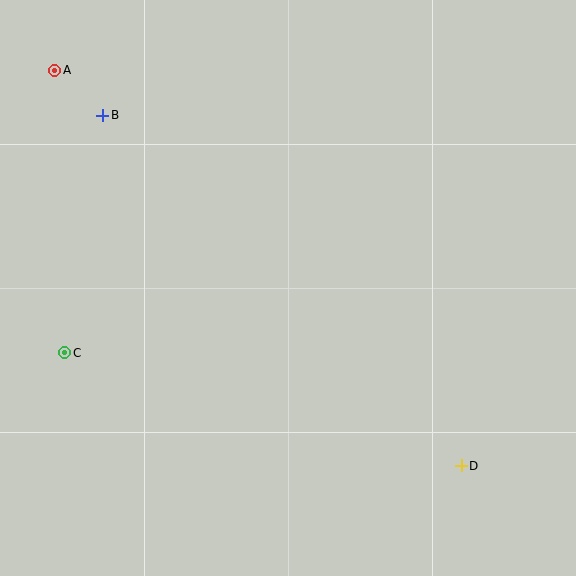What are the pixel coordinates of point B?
Point B is at (103, 115).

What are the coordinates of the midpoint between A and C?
The midpoint between A and C is at (60, 212).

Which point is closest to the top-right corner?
Point D is closest to the top-right corner.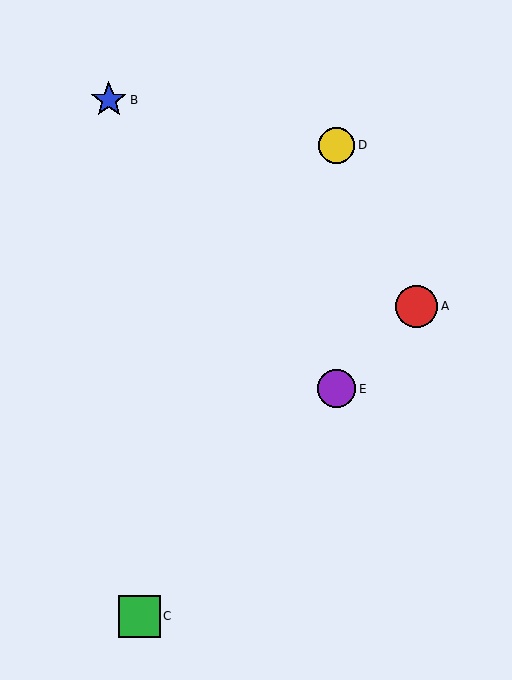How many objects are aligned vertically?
2 objects (D, E) are aligned vertically.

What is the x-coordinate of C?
Object C is at x≈139.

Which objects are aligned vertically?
Objects D, E are aligned vertically.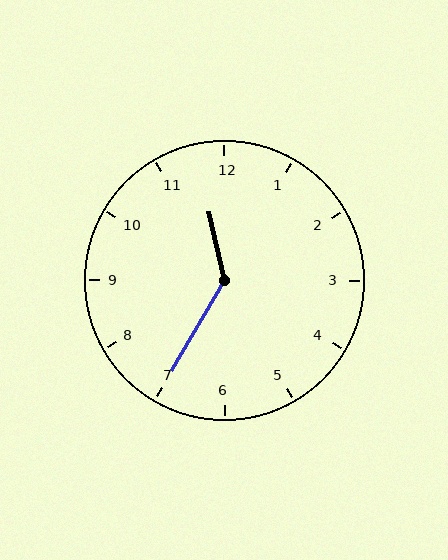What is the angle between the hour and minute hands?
Approximately 138 degrees.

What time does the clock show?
11:35.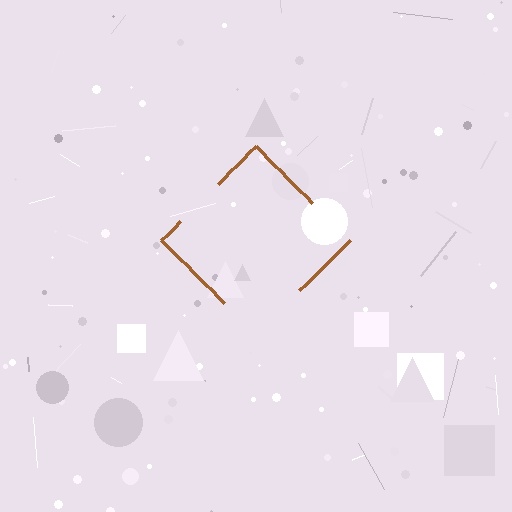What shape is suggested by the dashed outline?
The dashed outline suggests a diamond.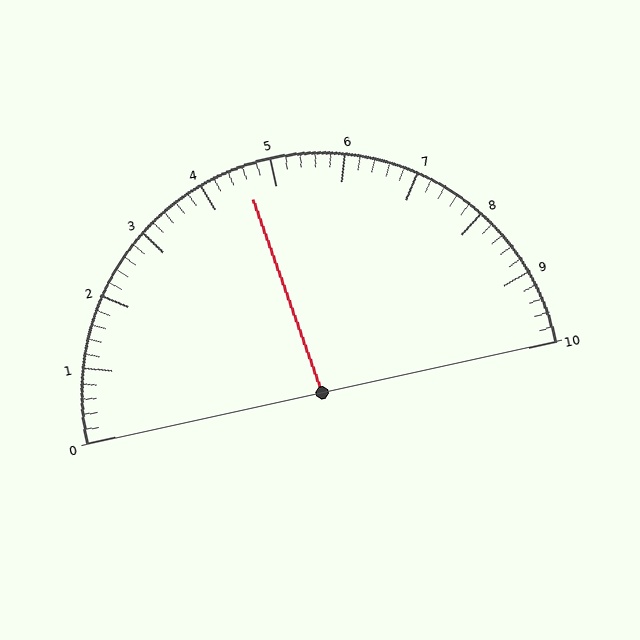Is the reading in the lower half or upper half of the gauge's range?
The reading is in the lower half of the range (0 to 10).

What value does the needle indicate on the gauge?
The needle indicates approximately 4.6.